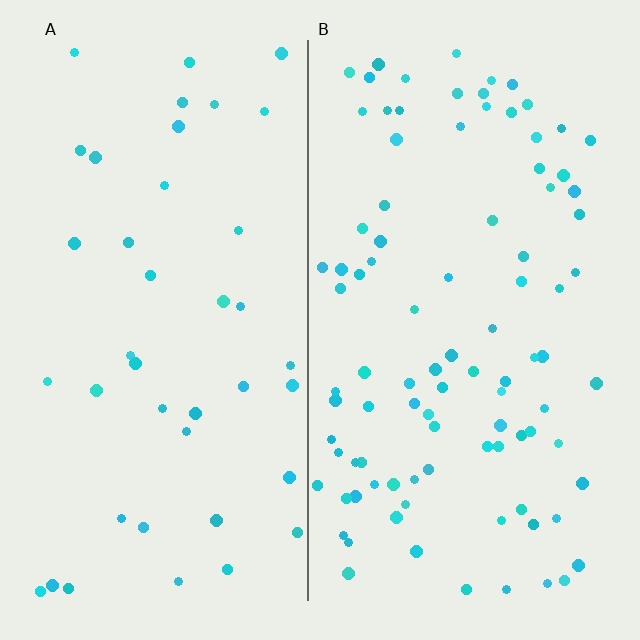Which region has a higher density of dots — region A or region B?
B (the right).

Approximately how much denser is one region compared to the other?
Approximately 2.3× — region B over region A.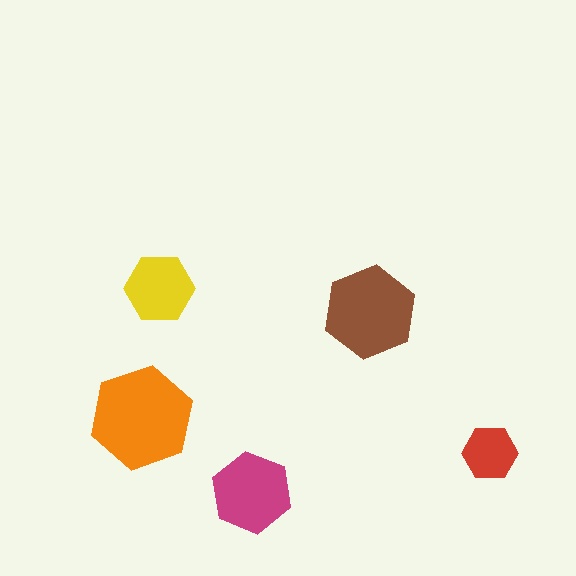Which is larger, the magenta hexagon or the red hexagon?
The magenta one.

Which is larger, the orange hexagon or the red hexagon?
The orange one.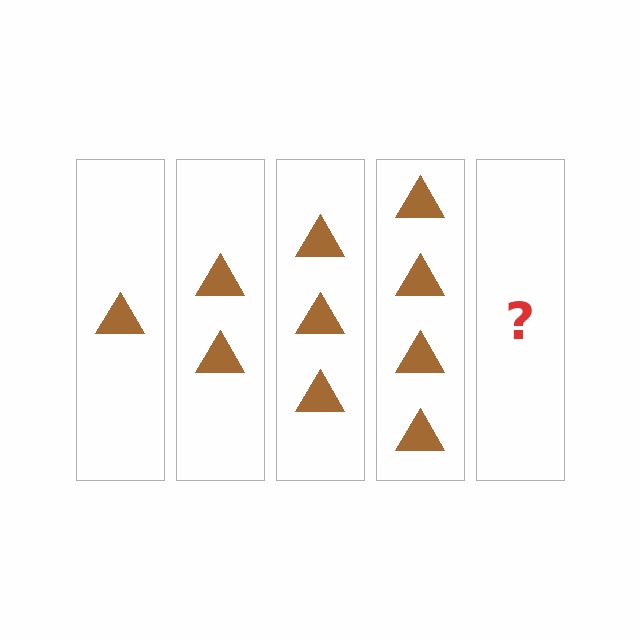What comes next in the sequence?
The next element should be 5 triangles.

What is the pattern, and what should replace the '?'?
The pattern is that each step adds one more triangle. The '?' should be 5 triangles.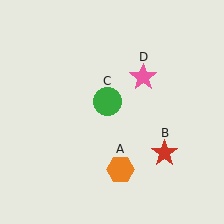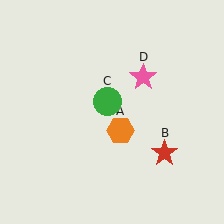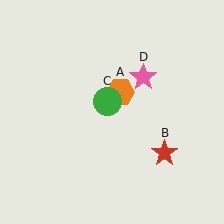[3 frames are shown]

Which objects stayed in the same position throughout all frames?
Red star (object B) and green circle (object C) and pink star (object D) remained stationary.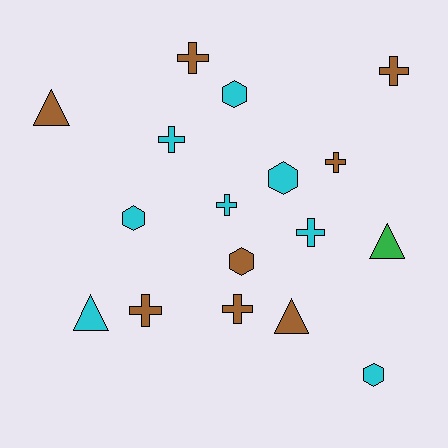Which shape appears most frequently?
Cross, with 8 objects.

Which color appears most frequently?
Brown, with 8 objects.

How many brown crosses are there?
There are 5 brown crosses.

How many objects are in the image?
There are 17 objects.